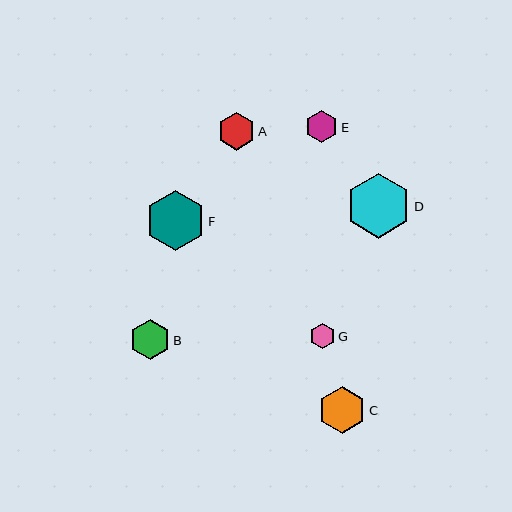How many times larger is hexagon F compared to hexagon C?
Hexagon F is approximately 1.3 times the size of hexagon C.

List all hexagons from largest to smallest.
From largest to smallest: D, F, C, B, A, E, G.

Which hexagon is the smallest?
Hexagon G is the smallest with a size of approximately 25 pixels.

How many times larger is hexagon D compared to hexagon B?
Hexagon D is approximately 1.6 times the size of hexagon B.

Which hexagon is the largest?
Hexagon D is the largest with a size of approximately 65 pixels.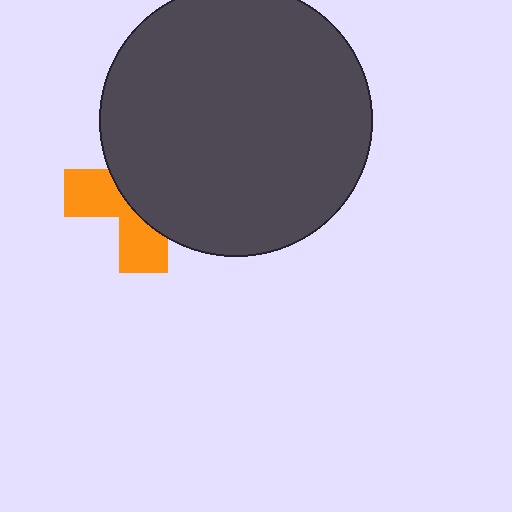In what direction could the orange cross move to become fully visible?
The orange cross could move left. That would shift it out from behind the dark gray circle entirely.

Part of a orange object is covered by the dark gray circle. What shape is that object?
It is a cross.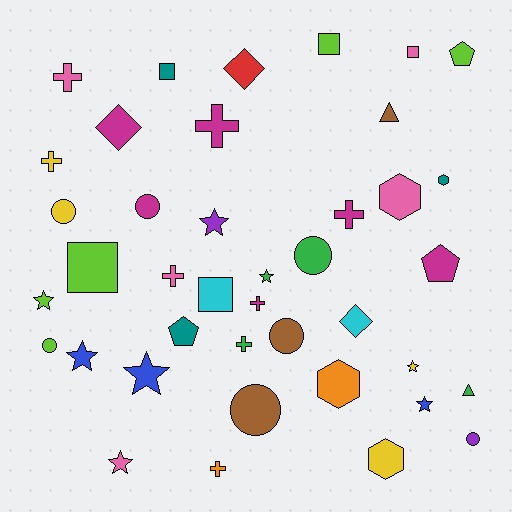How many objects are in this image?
There are 40 objects.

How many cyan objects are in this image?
There are 2 cyan objects.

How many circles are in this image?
There are 7 circles.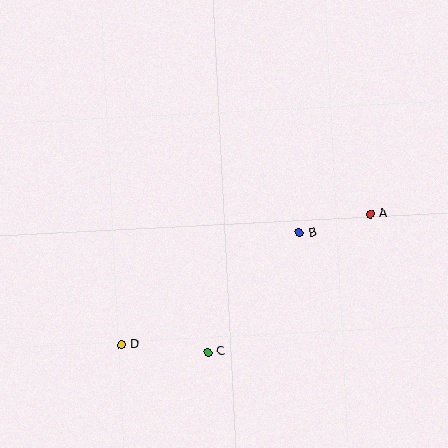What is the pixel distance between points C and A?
The distance between C and A is 213 pixels.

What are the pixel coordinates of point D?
Point D is at (121, 345).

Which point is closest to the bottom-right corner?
Point A is closest to the bottom-right corner.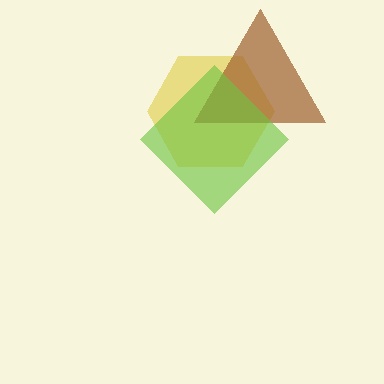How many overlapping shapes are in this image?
There are 3 overlapping shapes in the image.